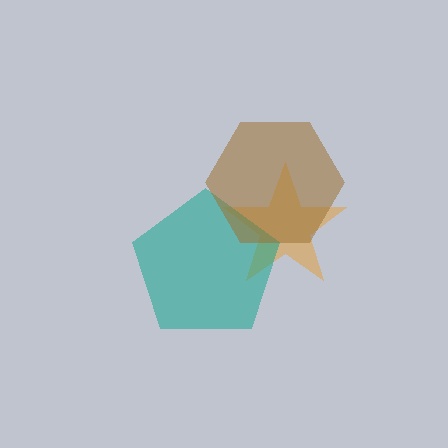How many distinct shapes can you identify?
There are 3 distinct shapes: an orange star, a teal pentagon, a brown hexagon.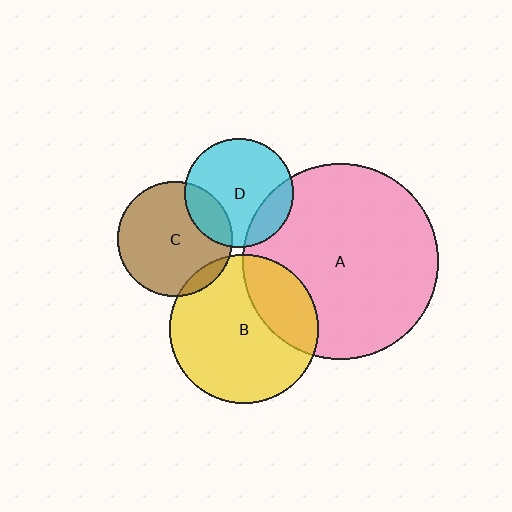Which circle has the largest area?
Circle A (pink).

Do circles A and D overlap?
Yes.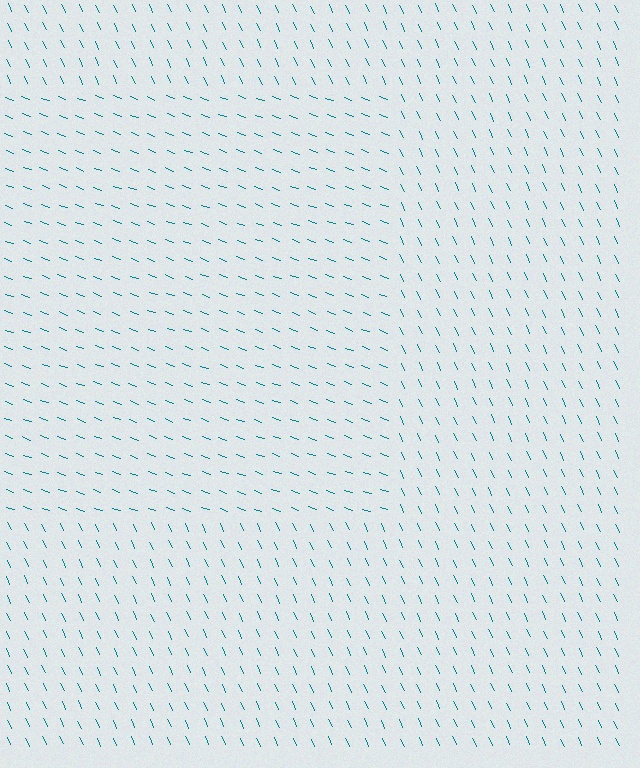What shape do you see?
I see a rectangle.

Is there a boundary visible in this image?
Yes, there is a texture boundary formed by a change in line orientation.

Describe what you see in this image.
The image is filled with small teal line segments. A rectangle region in the image has lines oriented differently from the surrounding lines, creating a visible texture boundary.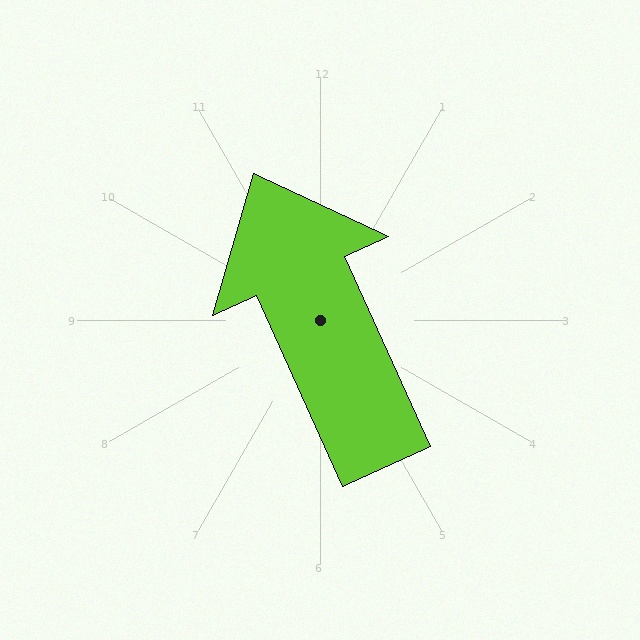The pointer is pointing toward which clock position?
Roughly 11 o'clock.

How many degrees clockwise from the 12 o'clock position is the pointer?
Approximately 336 degrees.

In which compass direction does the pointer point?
Northwest.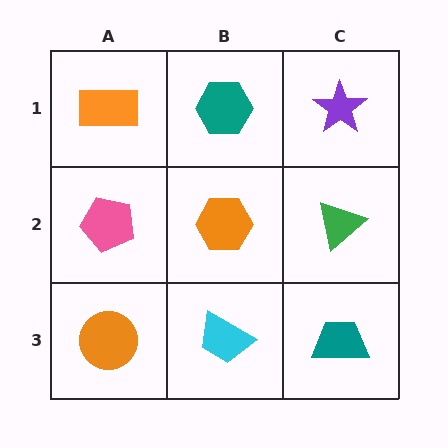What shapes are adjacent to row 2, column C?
A purple star (row 1, column C), a teal trapezoid (row 3, column C), an orange hexagon (row 2, column B).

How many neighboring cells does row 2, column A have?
3.